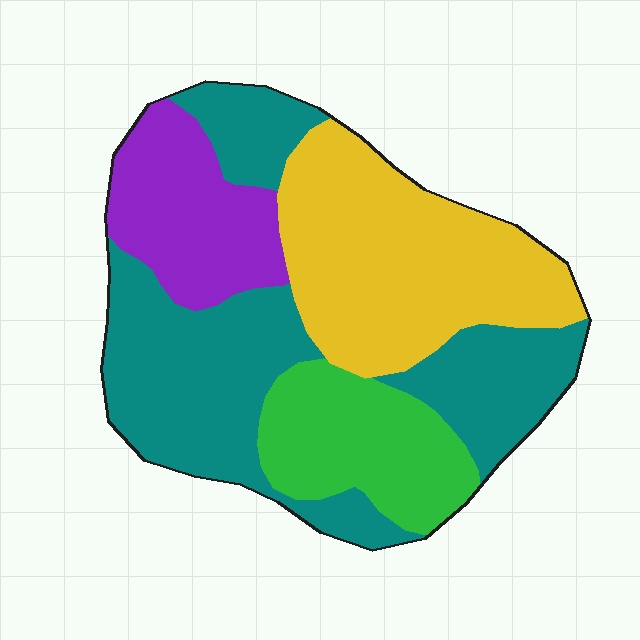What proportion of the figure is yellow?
Yellow takes up between a sixth and a third of the figure.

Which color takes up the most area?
Teal, at roughly 40%.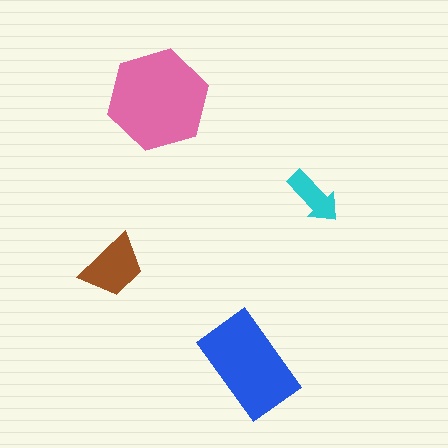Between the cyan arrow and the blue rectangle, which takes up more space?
The blue rectangle.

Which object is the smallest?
The cyan arrow.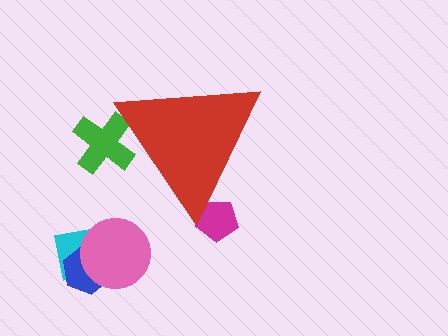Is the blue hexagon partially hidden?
No, the blue hexagon is fully visible.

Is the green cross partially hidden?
Yes, the green cross is partially hidden behind the red triangle.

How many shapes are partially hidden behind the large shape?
2 shapes are partially hidden.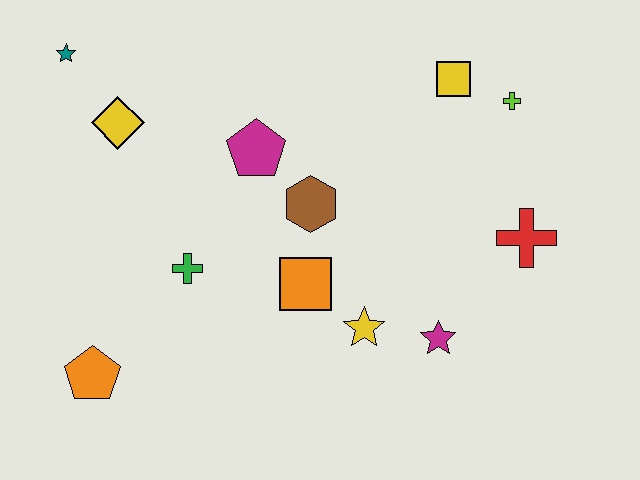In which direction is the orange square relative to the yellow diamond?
The orange square is to the right of the yellow diamond.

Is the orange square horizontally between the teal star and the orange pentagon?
No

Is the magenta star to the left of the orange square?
No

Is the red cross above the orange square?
Yes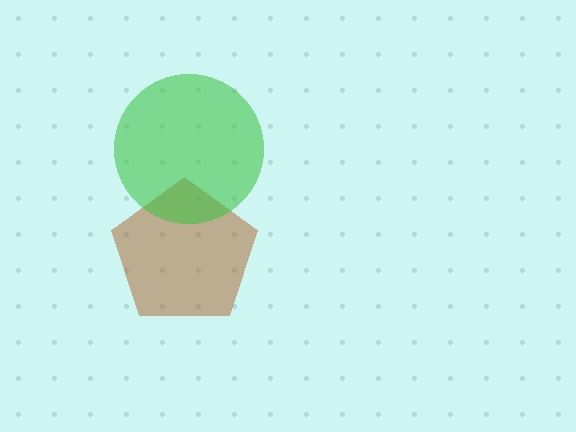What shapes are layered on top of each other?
The layered shapes are: a brown pentagon, a green circle.